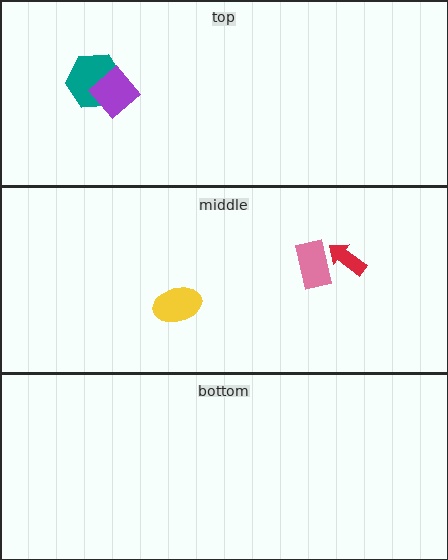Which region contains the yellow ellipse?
The middle region.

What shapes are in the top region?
The teal hexagon, the purple diamond.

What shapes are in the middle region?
The yellow ellipse, the pink rectangle, the red arrow.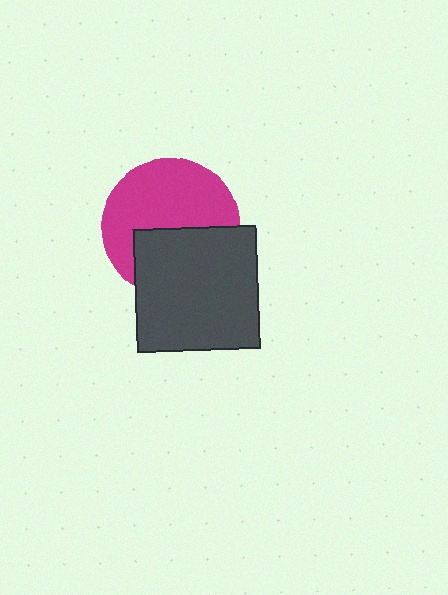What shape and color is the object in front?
The object in front is a dark gray rectangle.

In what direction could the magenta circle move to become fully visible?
The magenta circle could move up. That would shift it out from behind the dark gray rectangle entirely.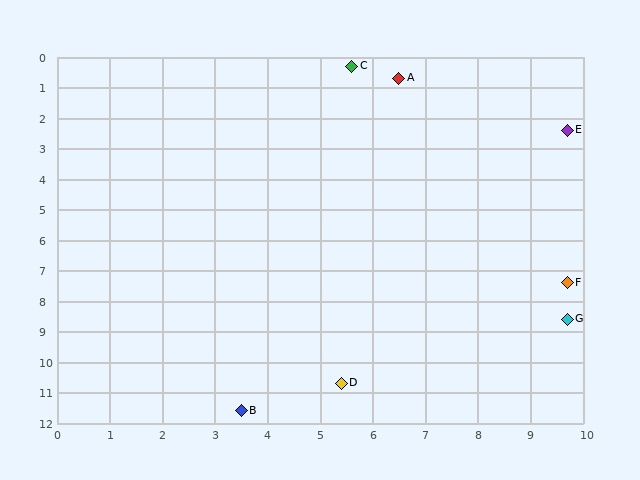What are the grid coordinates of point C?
Point C is at approximately (5.6, 0.3).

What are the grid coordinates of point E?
Point E is at approximately (9.7, 2.4).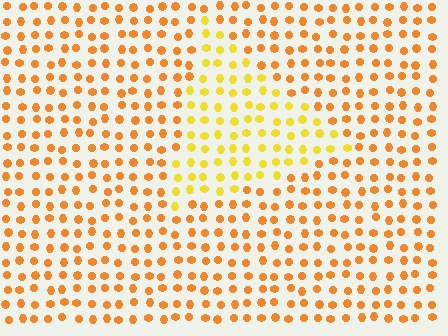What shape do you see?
I see a triangle.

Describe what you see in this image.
The image is filled with small orange elements in a uniform arrangement. A triangle-shaped region is visible where the elements are tinted to a slightly different hue, forming a subtle color boundary.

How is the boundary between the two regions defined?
The boundary is defined purely by a slight shift in hue (about 27 degrees). Spacing, size, and orientation are identical on both sides.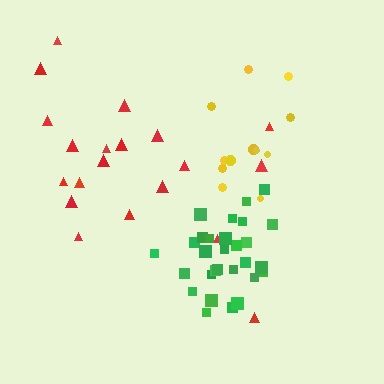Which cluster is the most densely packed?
Green.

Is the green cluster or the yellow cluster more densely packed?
Green.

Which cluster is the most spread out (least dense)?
Red.